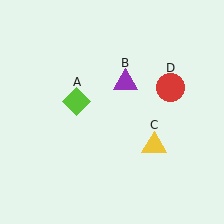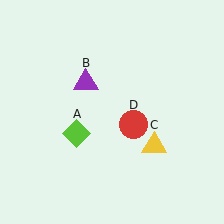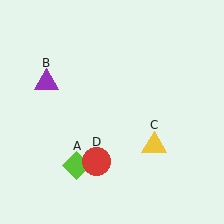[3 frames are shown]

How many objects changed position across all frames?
3 objects changed position: lime diamond (object A), purple triangle (object B), red circle (object D).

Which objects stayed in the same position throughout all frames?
Yellow triangle (object C) remained stationary.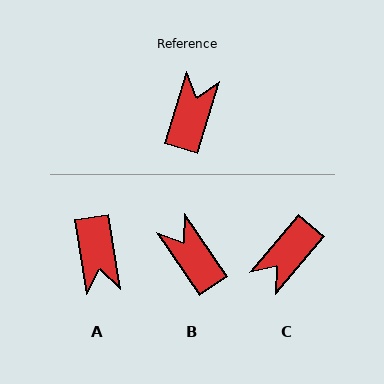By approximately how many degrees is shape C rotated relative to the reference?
Approximately 157 degrees counter-clockwise.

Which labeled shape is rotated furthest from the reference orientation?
C, about 157 degrees away.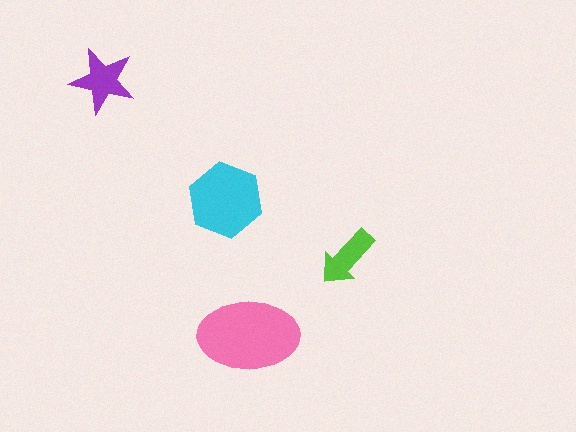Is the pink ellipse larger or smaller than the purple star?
Larger.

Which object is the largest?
The pink ellipse.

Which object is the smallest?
The lime arrow.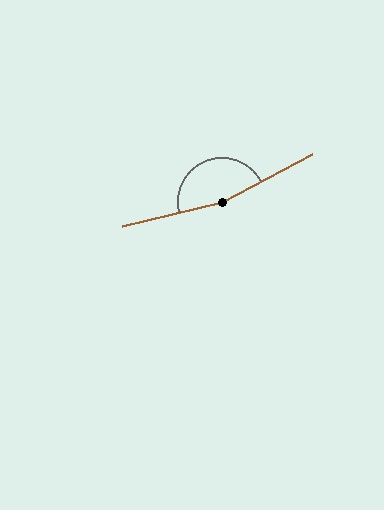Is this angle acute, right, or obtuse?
It is obtuse.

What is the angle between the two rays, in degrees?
Approximately 166 degrees.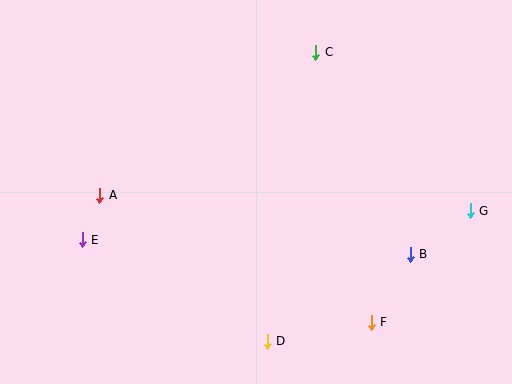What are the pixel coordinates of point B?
Point B is at (410, 254).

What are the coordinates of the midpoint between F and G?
The midpoint between F and G is at (421, 266).